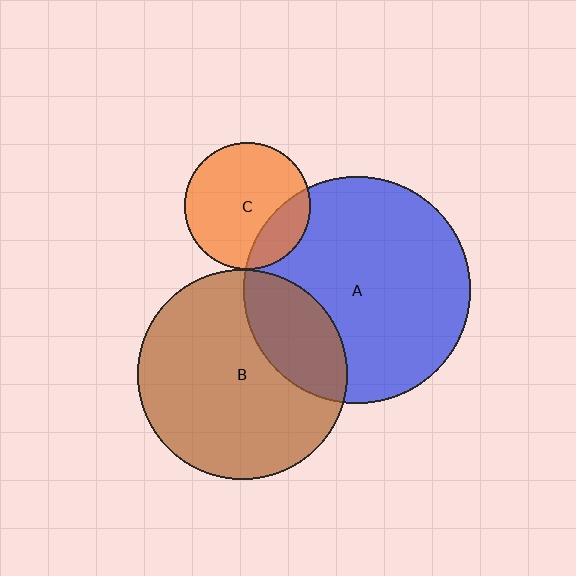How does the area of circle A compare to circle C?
Approximately 3.2 times.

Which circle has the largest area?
Circle A (blue).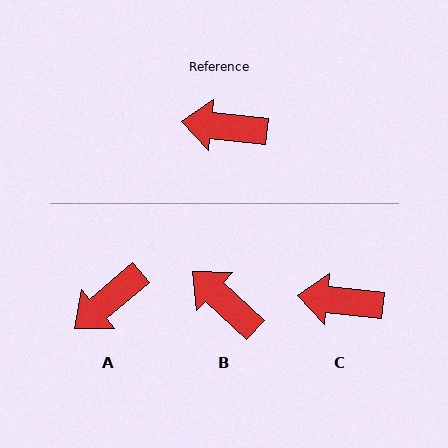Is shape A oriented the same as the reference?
No, it is off by about 46 degrees.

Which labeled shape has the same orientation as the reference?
C.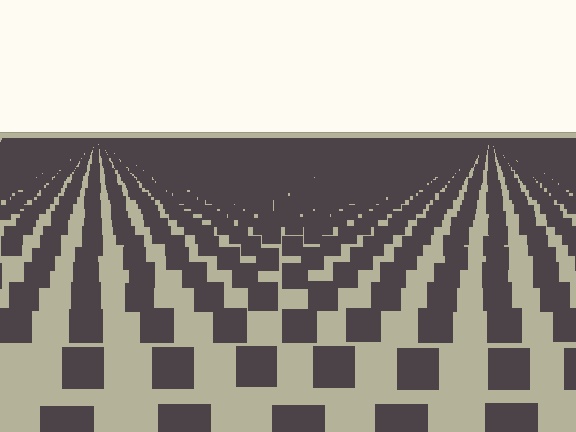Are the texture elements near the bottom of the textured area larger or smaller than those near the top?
Larger. Near the bottom, elements are closer to the viewer and appear at a bigger on-screen size.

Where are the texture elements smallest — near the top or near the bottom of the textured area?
Near the top.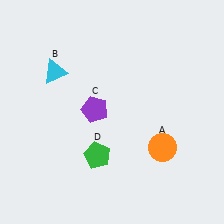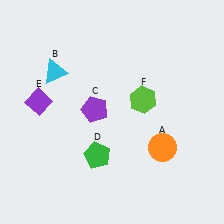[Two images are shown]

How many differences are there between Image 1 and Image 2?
There are 2 differences between the two images.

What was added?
A purple diamond (E), a lime hexagon (F) were added in Image 2.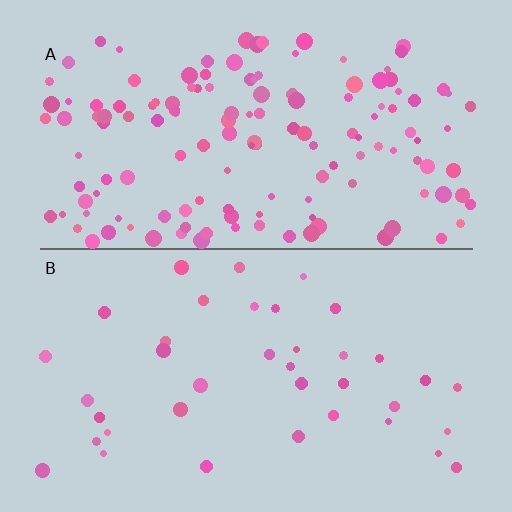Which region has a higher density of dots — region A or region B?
A (the top).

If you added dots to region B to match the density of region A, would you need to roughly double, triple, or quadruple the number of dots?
Approximately quadruple.